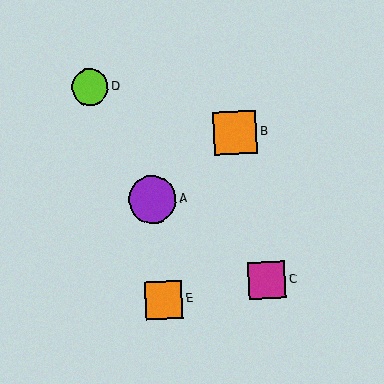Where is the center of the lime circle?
The center of the lime circle is at (90, 87).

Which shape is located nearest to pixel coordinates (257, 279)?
The magenta square (labeled C) at (267, 280) is nearest to that location.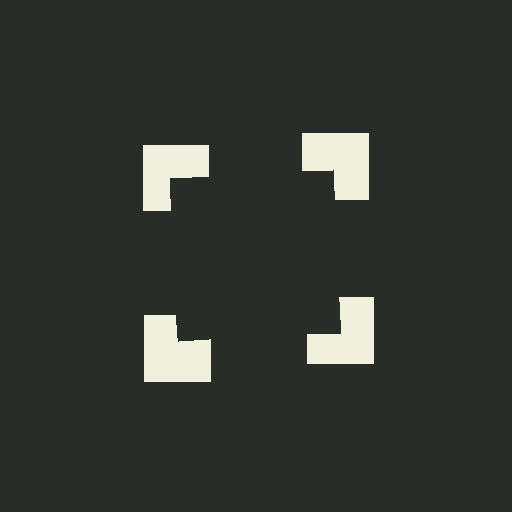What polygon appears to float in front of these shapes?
An illusory square — its edges are inferred from the aligned wedge cuts in the notched squares, not physically drawn.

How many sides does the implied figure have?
4 sides.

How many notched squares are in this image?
There are 4 — one at each vertex of the illusory square.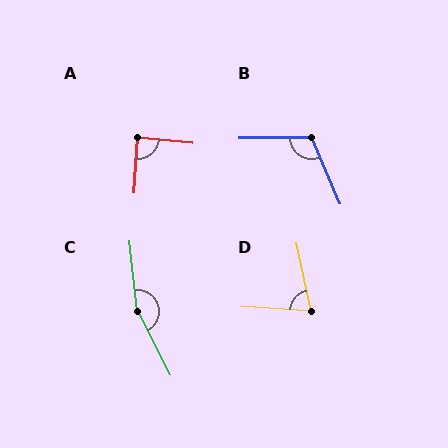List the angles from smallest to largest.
D (74°), A (88°), B (113°), C (159°).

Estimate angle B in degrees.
Approximately 113 degrees.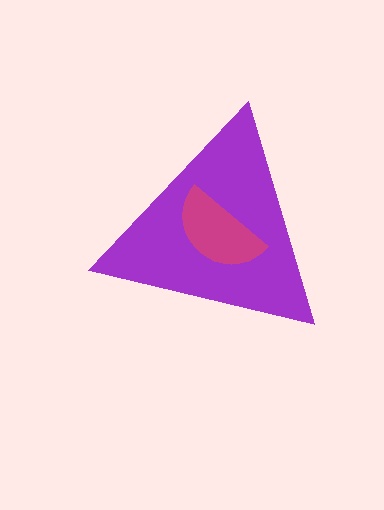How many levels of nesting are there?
2.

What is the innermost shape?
The magenta semicircle.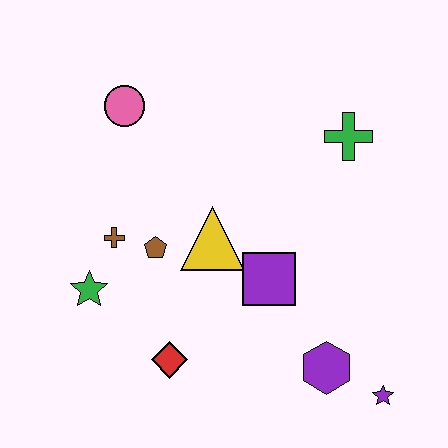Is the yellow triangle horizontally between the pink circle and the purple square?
Yes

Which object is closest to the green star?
The brown cross is closest to the green star.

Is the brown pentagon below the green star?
No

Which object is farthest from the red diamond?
The green cross is farthest from the red diamond.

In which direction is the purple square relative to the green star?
The purple square is to the right of the green star.